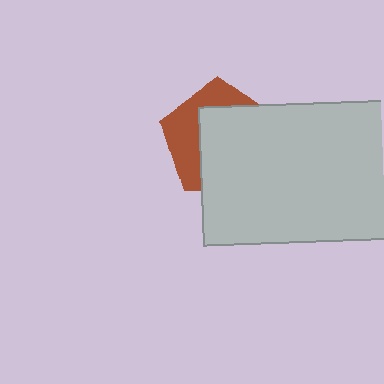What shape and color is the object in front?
The object in front is a light gray rectangle.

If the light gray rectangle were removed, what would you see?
You would see the complete brown pentagon.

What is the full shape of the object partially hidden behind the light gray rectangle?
The partially hidden object is a brown pentagon.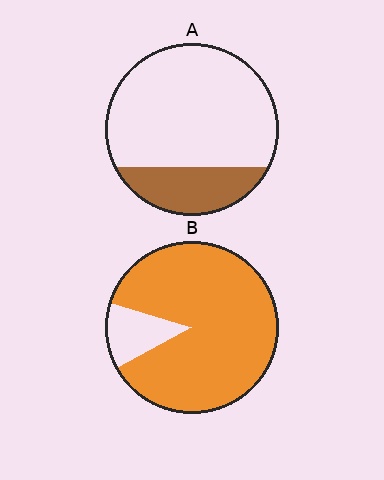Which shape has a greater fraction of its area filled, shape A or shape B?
Shape B.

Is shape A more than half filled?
No.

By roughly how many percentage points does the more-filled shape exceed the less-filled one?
By roughly 65 percentage points (B over A).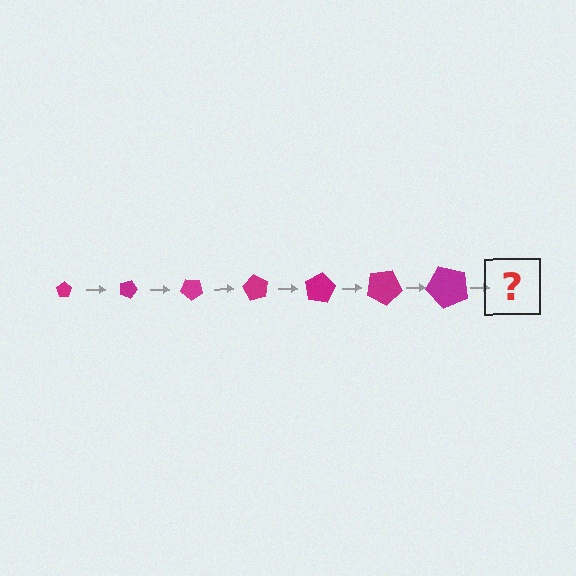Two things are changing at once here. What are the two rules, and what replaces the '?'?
The two rules are that the pentagon grows larger each step and it rotates 20 degrees each step. The '?' should be a pentagon, larger than the previous one and rotated 140 degrees from the start.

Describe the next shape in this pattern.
It should be a pentagon, larger than the previous one and rotated 140 degrees from the start.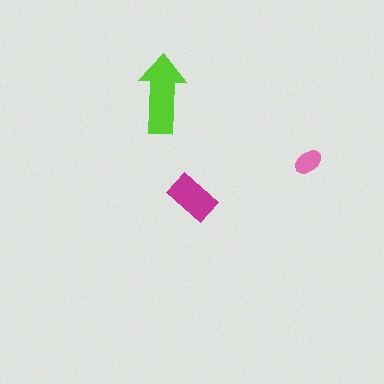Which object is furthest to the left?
The lime arrow is leftmost.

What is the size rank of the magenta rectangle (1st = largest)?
2nd.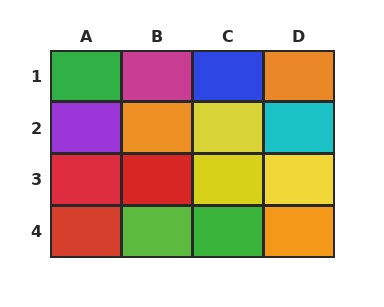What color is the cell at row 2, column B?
Orange.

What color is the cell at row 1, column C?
Blue.